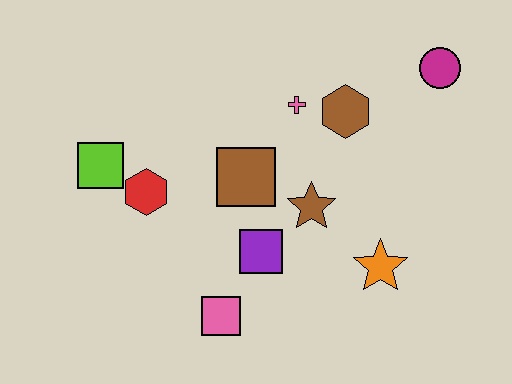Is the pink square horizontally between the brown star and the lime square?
Yes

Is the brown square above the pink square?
Yes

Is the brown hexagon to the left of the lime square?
No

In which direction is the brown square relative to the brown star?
The brown square is to the left of the brown star.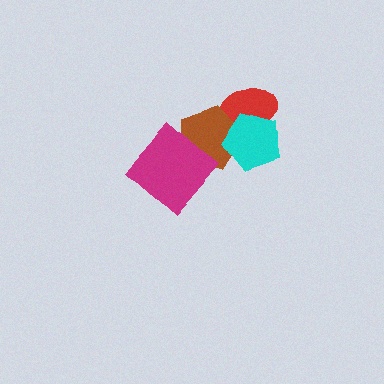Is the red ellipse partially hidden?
Yes, it is partially covered by another shape.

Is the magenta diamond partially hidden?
No, no other shape covers it.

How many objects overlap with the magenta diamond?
1 object overlaps with the magenta diamond.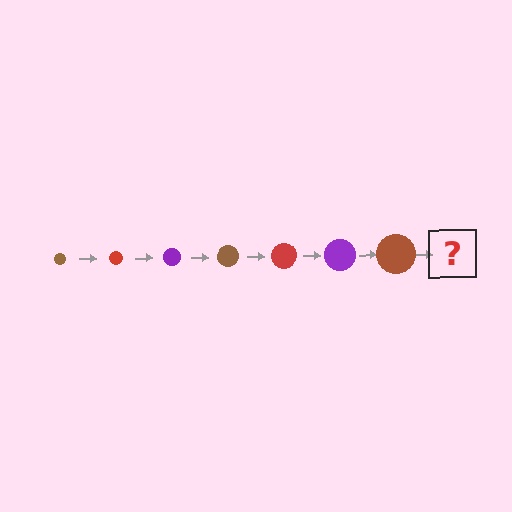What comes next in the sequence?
The next element should be a red circle, larger than the previous one.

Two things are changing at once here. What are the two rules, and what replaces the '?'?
The two rules are that the circle grows larger each step and the color cycles through brown, red, and purple. The '?' should be a red circle, larger than the previous one.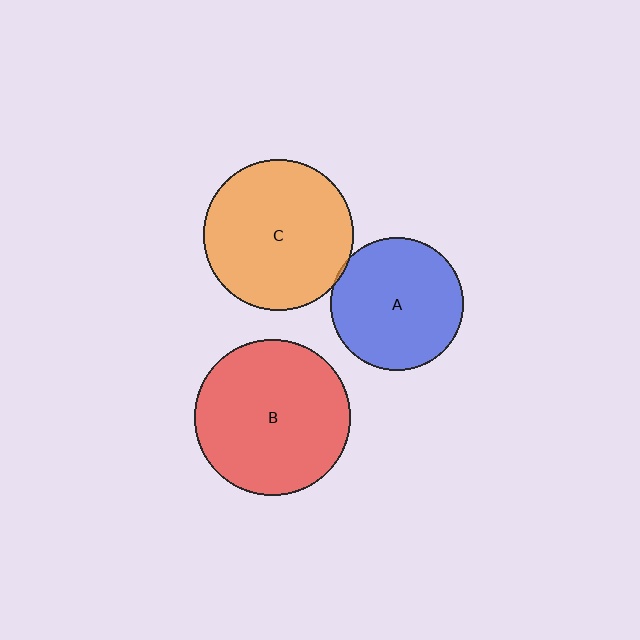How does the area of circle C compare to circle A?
Approximately 1.3 times.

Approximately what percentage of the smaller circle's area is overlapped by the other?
Approximately 5%.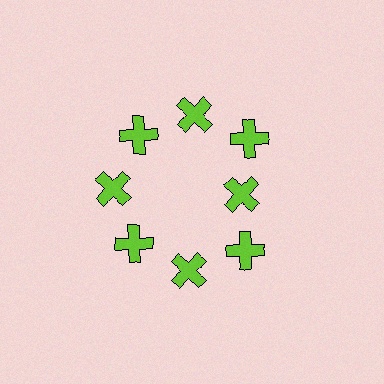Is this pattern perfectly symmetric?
No. The 8 lime crosses are arranged in a ring, but one element near the 3 o'clock position is pulled inward toward the center, breaking the 8-fold rotational symmetry.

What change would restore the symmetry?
The symmetry would be restored by moving it outward, back onto the ring so that all 8 crosses sit at equal angles and equal distance from the center.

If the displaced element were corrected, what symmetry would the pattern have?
It would have 8-fold rotational symmetry — the pattern would map onto itself every 45 degrees.